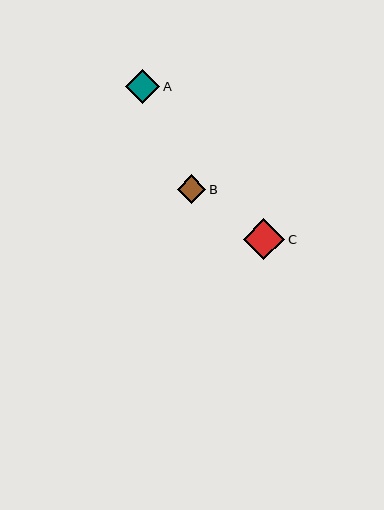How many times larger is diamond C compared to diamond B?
Diamond C is approximately 1.4 times the size of diamond B.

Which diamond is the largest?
Diamond C is the largest with a size of approximately 41 pixels.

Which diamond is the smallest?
Diamond B is the smallest with a size of approximately 29 pixels.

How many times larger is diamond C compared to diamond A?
Diamond C is approximately 1.2 times the size of diamond A.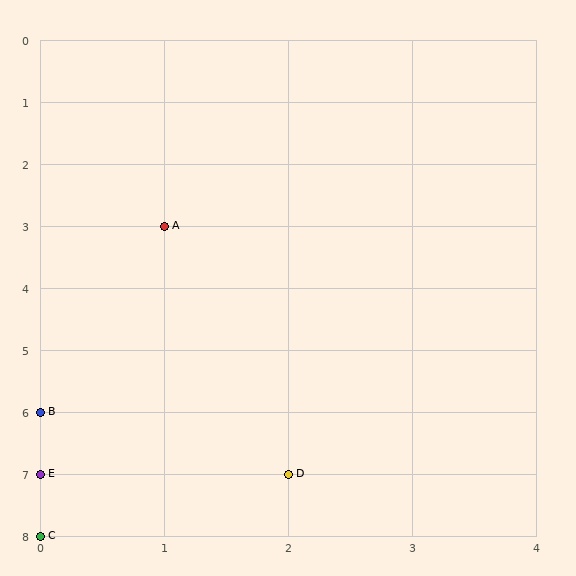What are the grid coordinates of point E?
Point E is at grid coordinates (0, 7).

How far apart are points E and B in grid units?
Points E and B are 1 row apart.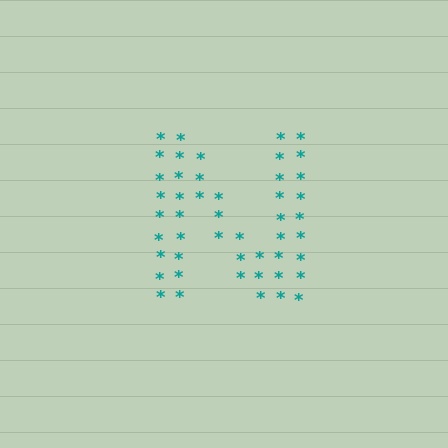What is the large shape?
The large shape is the letter N.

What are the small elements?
The small elements are asterisks.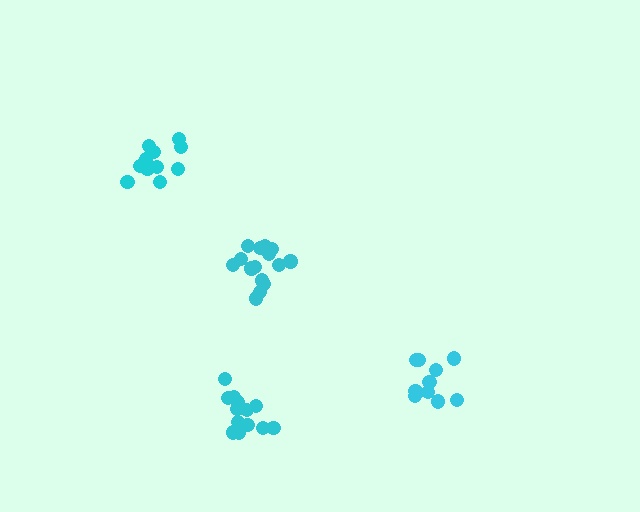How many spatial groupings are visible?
There are 4 spatial groupings.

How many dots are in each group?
Group 1: 11 dots, Group 2: 15 dots, Group 3: 15 dots, Group 4: 12 dots (53 total).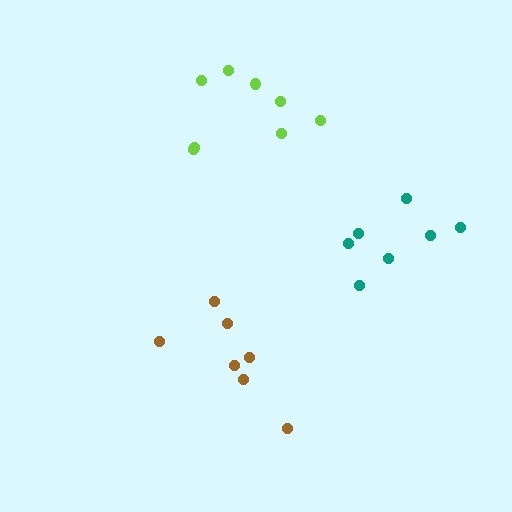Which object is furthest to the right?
The teal cluster is rightmost.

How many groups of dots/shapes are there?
There are 3 groups.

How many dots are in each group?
Group 1: 8 dots, Group 2: 7 dots, Group 3: 7 dots (22 total).